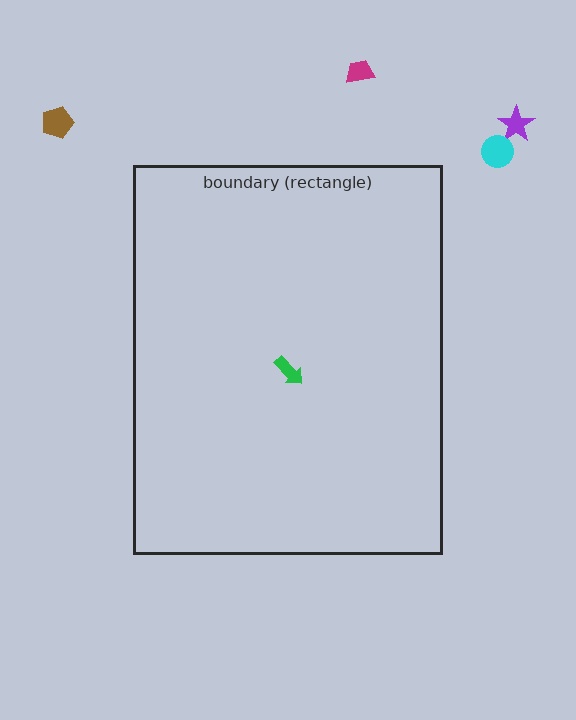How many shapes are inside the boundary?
1 inside, 4 outside.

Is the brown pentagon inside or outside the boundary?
Outside.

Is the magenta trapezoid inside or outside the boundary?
Outside.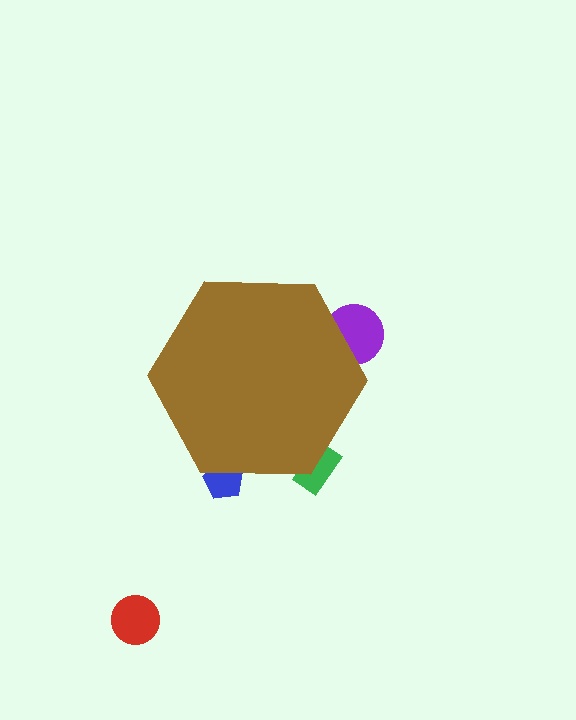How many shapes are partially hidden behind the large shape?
3 shapes are partially hidden.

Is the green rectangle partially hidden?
Yes, the green rectangle is partially hidden behind the brown hexagon.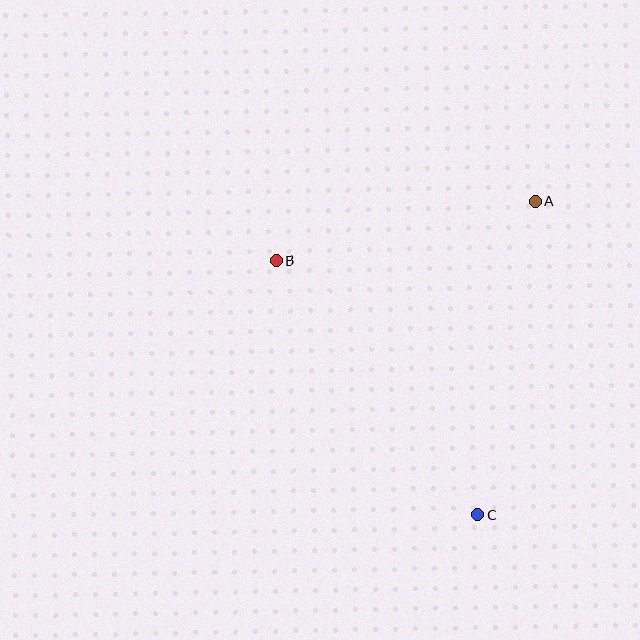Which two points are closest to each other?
Points A and B are closest to each other.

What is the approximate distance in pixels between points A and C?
The distance between A and C is approximately 318 pixels.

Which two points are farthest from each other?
Points B and C are farthest from each other.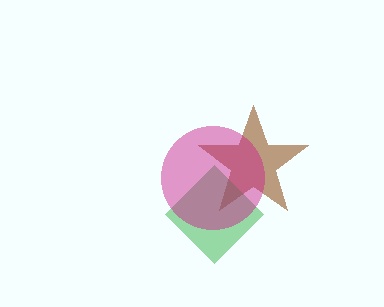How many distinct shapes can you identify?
There are 3 distinct shapes: a brown star, a green diamond, a magenta circle.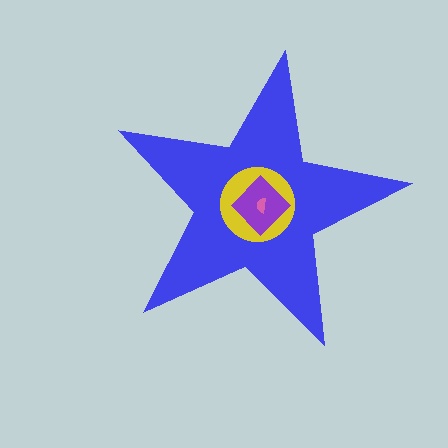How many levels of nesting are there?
4.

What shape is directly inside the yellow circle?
The purple diamond.